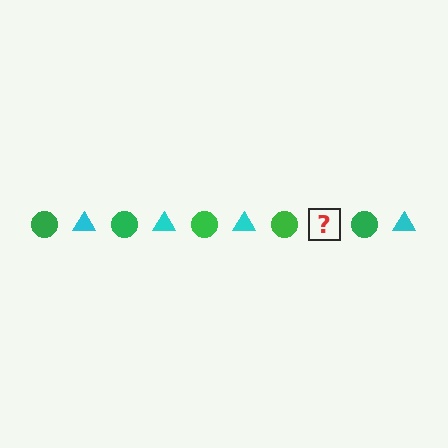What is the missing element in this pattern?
The missing element is a cyan triangle.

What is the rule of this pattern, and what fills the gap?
The rule is that the pattern alternates between green circle and cyan triangle. The gap should be filled with a cyan triangle.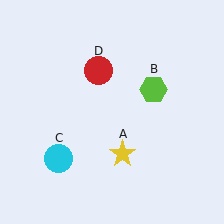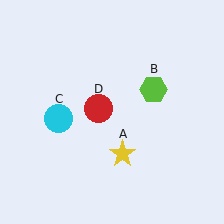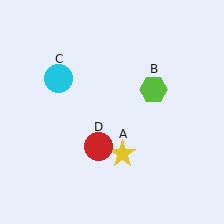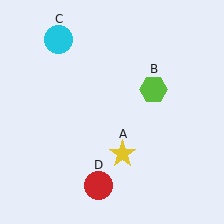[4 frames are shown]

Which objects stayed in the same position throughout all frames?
Yellow star (object A) and lime hexagon (object B) remained stationary.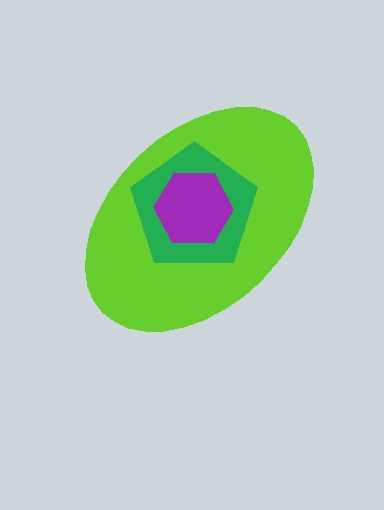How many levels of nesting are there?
3.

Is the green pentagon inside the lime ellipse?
Yes.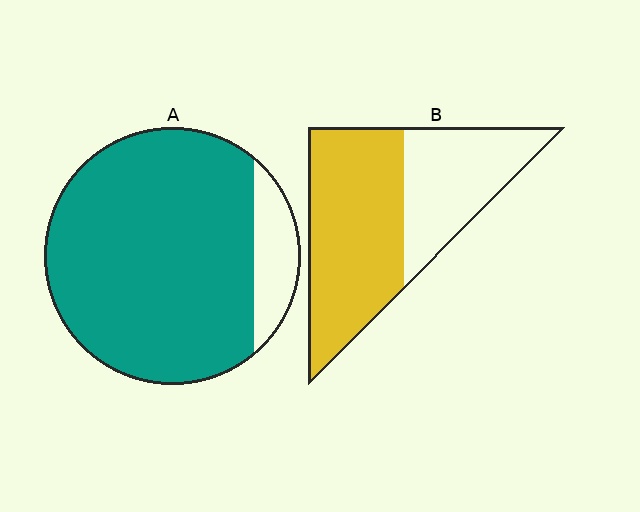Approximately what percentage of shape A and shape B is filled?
A is approximately 85% and B is approximately 60%.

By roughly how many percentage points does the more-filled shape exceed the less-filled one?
By roughly 25 percentage points (A over B).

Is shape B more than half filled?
Yes.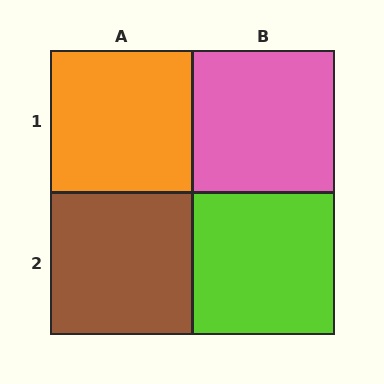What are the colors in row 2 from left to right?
Brown, lime.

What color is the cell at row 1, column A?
Orange.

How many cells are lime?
1 cell is lime.